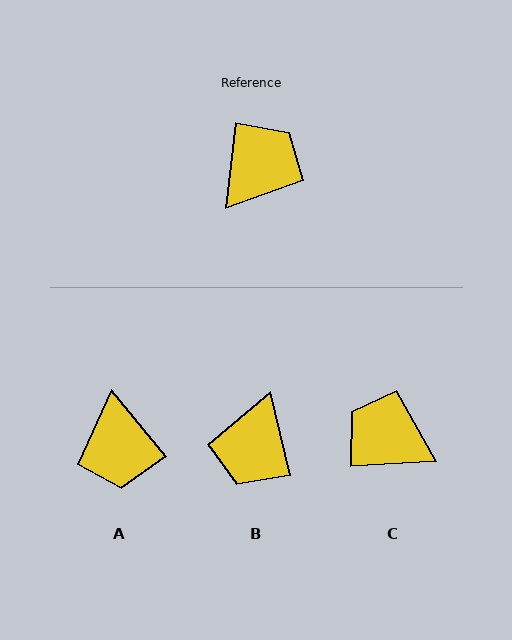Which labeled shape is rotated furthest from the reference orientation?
B, about 160 degrees away.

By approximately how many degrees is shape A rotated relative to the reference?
Approximately 134 degrees clockwise.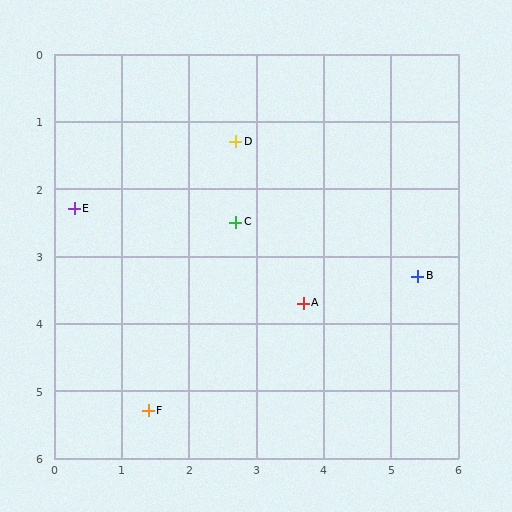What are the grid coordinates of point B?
Point B is at approximately (5.4, 3.3).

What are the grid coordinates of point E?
Point E is at approximately (0.3, 2.3).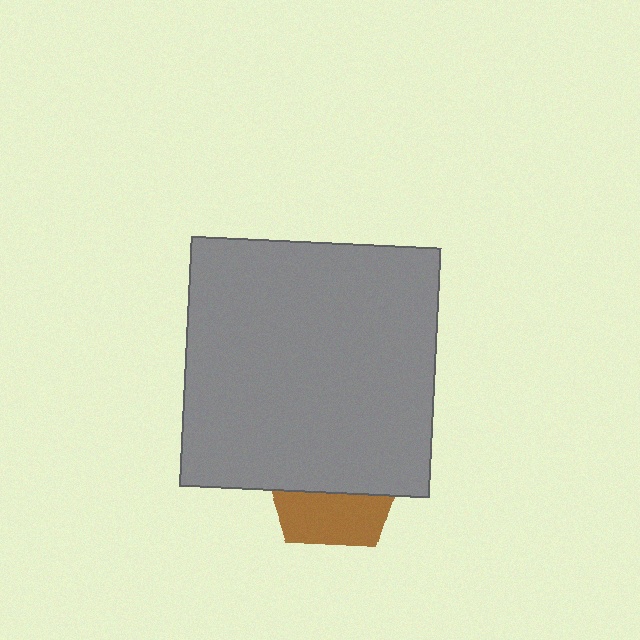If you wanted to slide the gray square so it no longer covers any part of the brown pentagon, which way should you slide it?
Slide it up — that is the most direct way to separate the two shapes.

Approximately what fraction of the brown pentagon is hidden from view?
Roughly 61% of the brown pentagon is hidden behind the gray square.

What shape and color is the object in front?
The object in front is a gray square.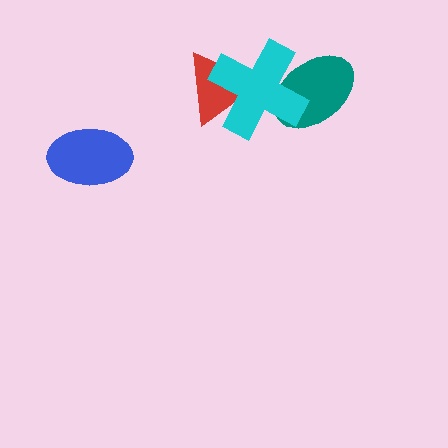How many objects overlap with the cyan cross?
2 objects overlap with the cyan cross.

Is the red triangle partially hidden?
Yes, it is partially covered by another shape.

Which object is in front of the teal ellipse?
The cyan cross is in front of the teal ellipse.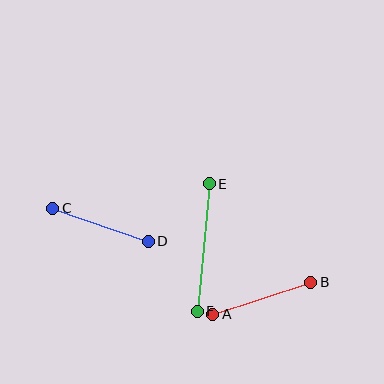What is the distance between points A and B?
The distance is approximately 103 pixels.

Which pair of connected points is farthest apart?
Points E and F are farthest apart.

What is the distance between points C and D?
The distance is approximately 101 pixels.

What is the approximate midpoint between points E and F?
The midpoint is at approximately (203, 247) pixels.